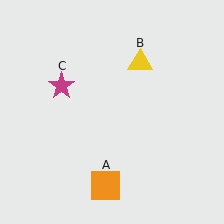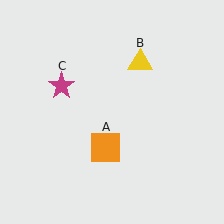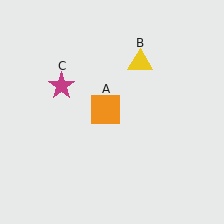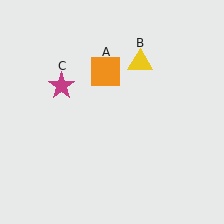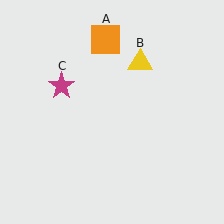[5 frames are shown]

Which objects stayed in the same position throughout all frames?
Yellow triangle (object B) and magenta star (object C) remained stationary.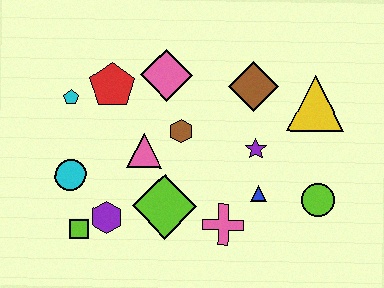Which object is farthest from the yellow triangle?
The lime square is farthest from the yellow triangle.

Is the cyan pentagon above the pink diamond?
No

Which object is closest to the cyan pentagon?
The red pentagon is closest to the cyan pentagon.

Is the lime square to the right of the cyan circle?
Yes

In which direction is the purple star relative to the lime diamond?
The purple star is to the right of the lime diamond.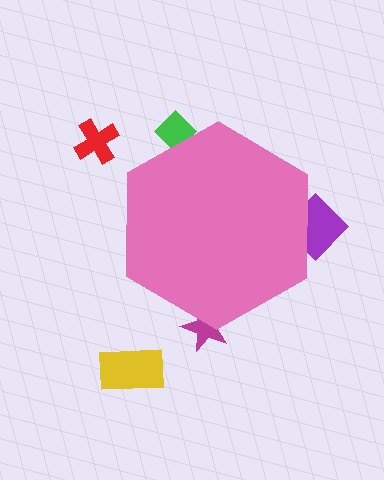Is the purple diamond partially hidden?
Yes, the purple diamond is partially hidden behind the pink hexagon.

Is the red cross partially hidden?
No, the red cross is fully visible.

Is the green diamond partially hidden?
Yes, the green diamond is partially hidden behind the pink hexagon.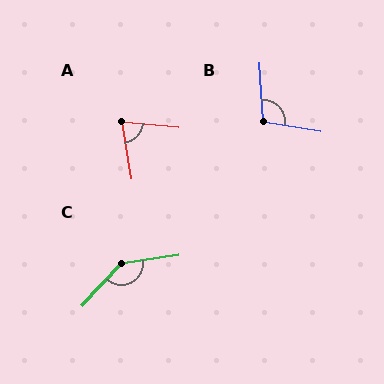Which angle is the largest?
C, at approximately 142 degrees.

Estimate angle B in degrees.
Approximately 103 degrees.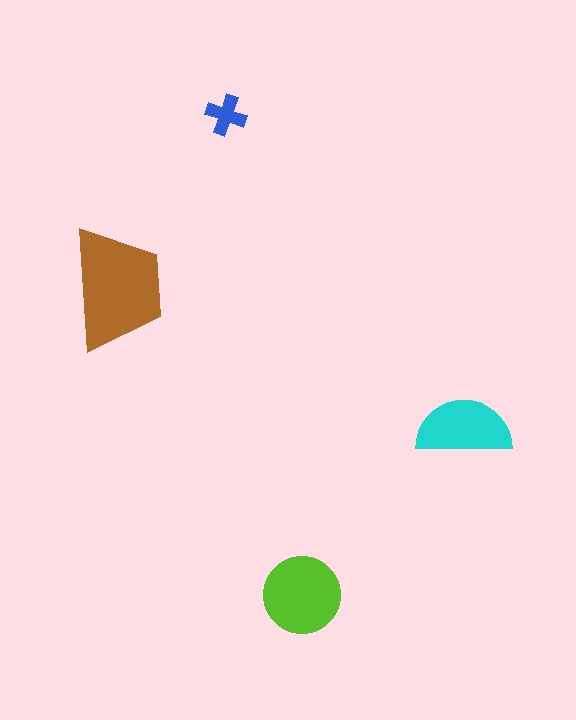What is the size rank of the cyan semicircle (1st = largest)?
3rd.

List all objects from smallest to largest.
The blue cross, the cyan semicircle, the lime circle, the brown trapezoid.